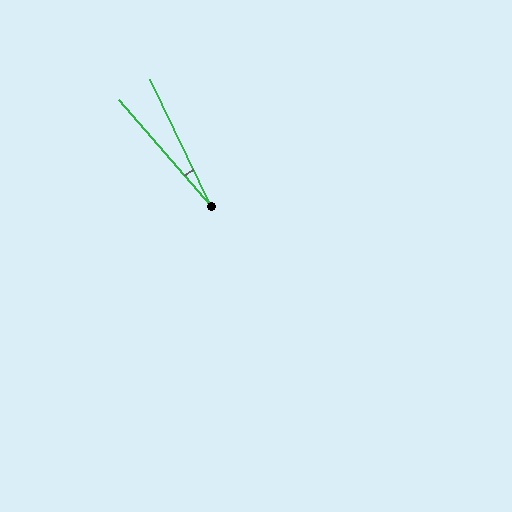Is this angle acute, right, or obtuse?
It is acute.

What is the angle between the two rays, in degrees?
Approximately 15 degrees.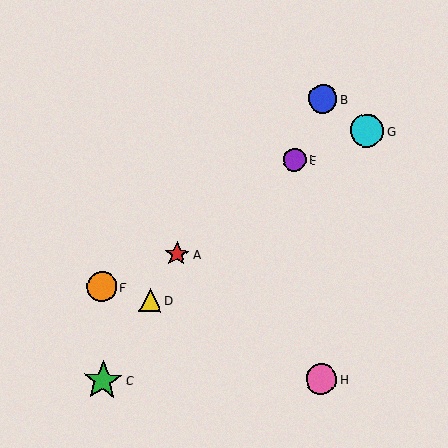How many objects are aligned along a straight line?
3 objects (A, C, D) are aligned along a straight line.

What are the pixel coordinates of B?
Object B is at (323, 99).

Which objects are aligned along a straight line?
Objects A, C, D are aligned along a straight line.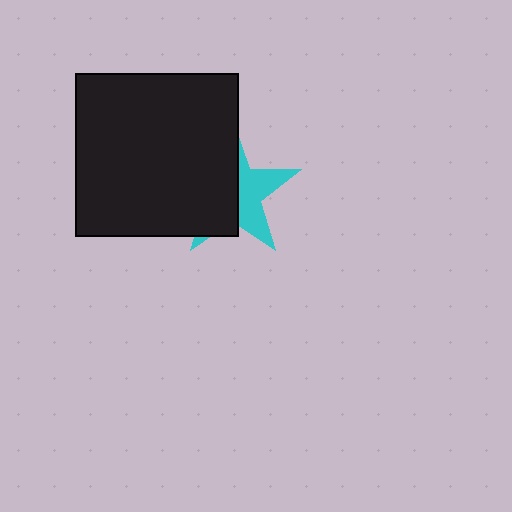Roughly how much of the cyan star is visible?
A small part of it is visible (roughly 42%).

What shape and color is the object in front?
The object in front is a black square.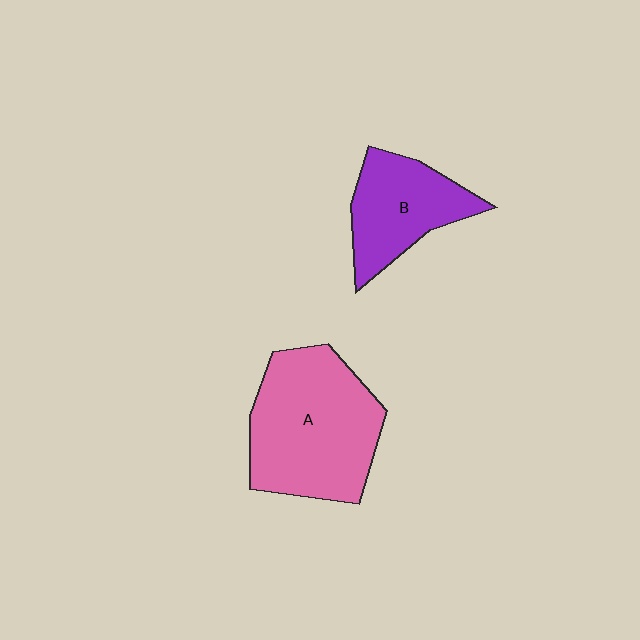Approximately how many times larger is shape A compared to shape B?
Approximately 1.6 times.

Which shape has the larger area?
Shape A (pink).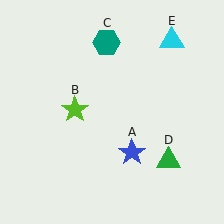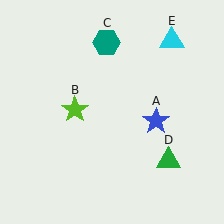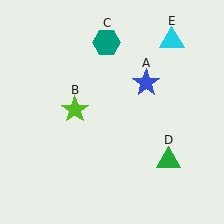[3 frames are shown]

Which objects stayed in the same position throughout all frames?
Lime star (object B) and teal hexagon (object C) and green triangle (object D) and cyan triangle (object E) remained stationary.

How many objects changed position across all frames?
1 object changed position: blue star (object A).